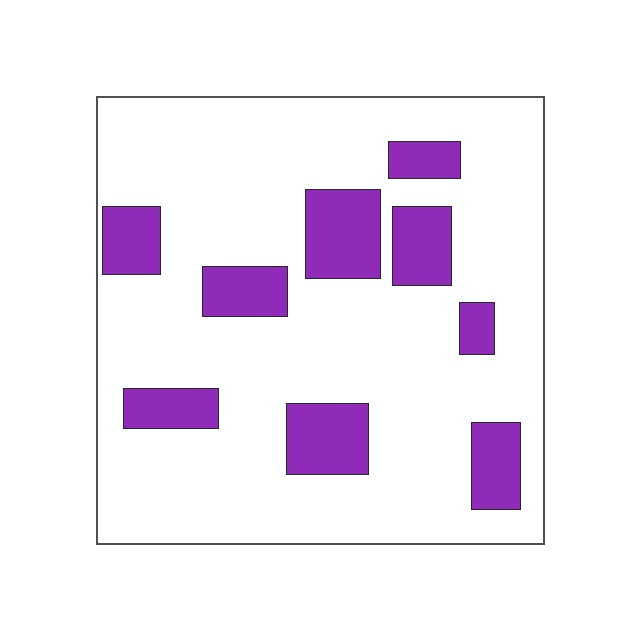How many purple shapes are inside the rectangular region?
9.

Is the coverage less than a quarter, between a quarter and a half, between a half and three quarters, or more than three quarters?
Less than a quarter.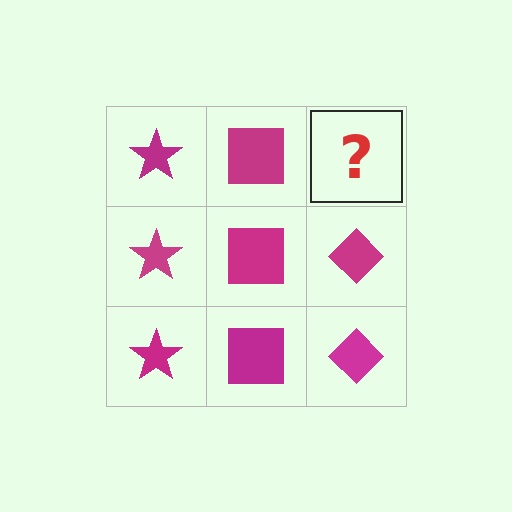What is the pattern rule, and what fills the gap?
The rule is that each column has a consistent shape. The gap should be filled with a magenta diamond.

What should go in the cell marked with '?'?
The missing cell should contain a magenta diamond.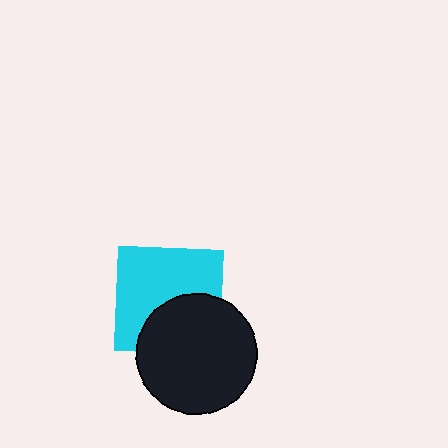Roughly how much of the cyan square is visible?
About half of it is visible (roughly 61%).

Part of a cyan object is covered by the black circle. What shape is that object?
It is a square.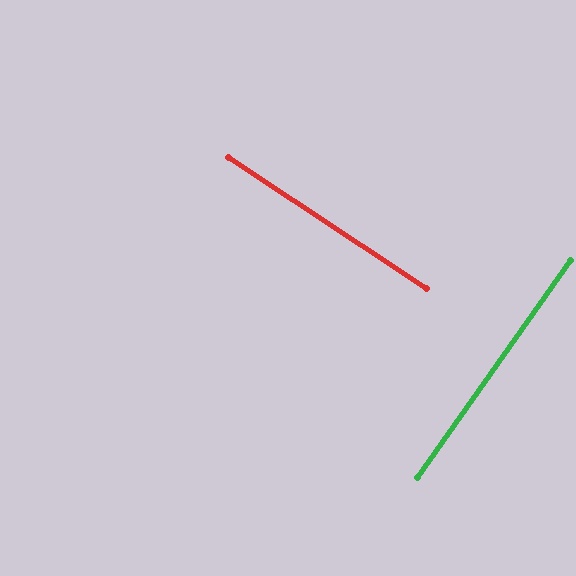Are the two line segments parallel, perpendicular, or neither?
Perpendicular — they meet at approximately 88°.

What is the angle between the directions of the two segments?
Approximately 88 degrees.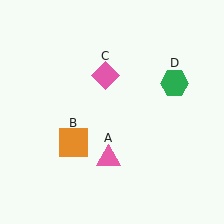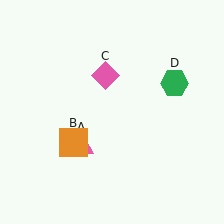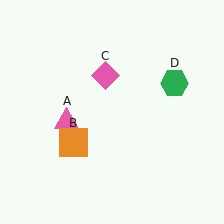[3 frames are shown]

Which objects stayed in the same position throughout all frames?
Orange square (object B) and pink diamond (object C) and green hexagon (object D) remained stationary.